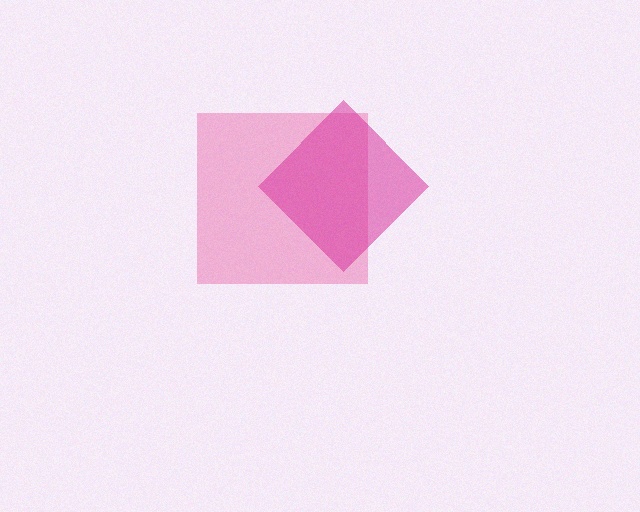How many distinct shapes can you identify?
There are 2 distinct shapes: a pink square, a magenta diamond.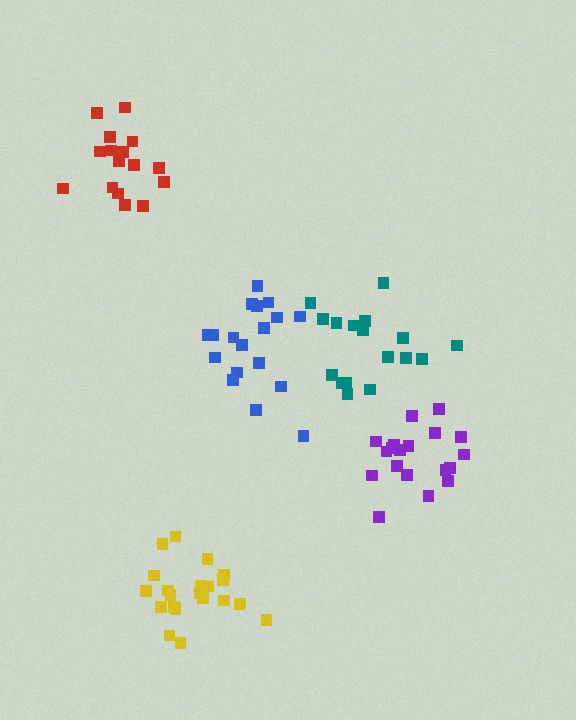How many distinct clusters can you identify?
There are 5 distinct clusters.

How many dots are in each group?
Group 1: 18 dots, Group 2: 18 dots, Group 3: 19 dots, Group 4: 16 dots, Group 5: 21 dots (92 total).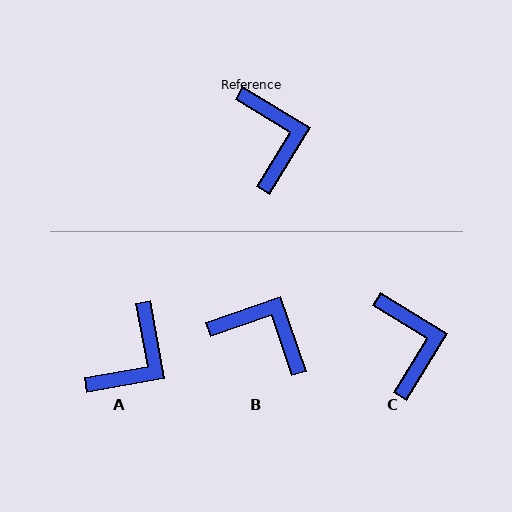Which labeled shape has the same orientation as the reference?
C.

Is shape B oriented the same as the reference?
No, it is off by about 50 degrees.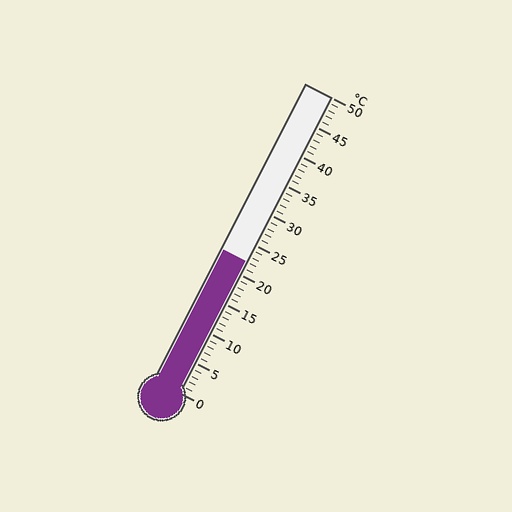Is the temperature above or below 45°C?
The temperature is below 45°C.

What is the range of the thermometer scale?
The thermometer scale ranges from 0°C to 50°C.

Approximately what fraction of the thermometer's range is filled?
The thermometer is filled to approximately 45% of its range.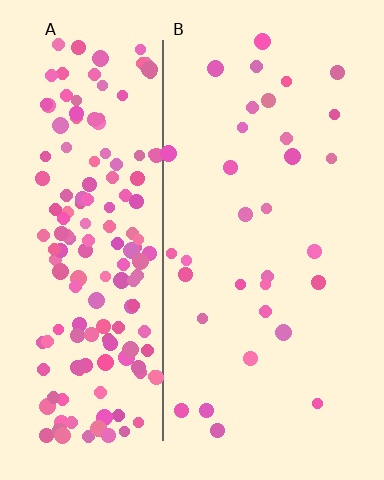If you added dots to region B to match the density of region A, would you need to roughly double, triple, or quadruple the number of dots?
Approximately quadruple.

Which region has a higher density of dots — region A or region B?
A (the left).